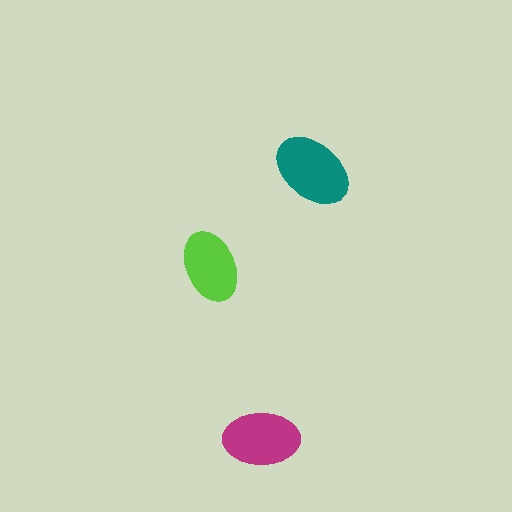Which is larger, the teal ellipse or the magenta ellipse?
The teal one.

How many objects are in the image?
There are 3 objects in the image.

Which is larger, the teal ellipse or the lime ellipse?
The teal one.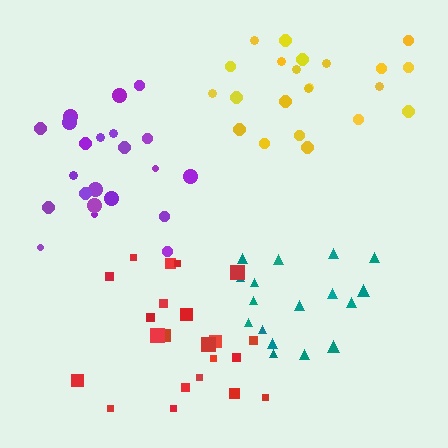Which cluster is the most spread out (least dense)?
Yellow.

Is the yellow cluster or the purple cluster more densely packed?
Purple.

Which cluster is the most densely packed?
Purple.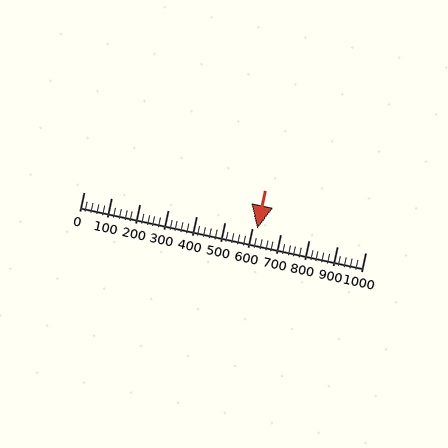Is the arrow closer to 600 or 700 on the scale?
The arrow is closer to 600.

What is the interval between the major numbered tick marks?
The major tick marks are spaced 100 units apart.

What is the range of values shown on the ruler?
The ruler shows values from 0 to 1000.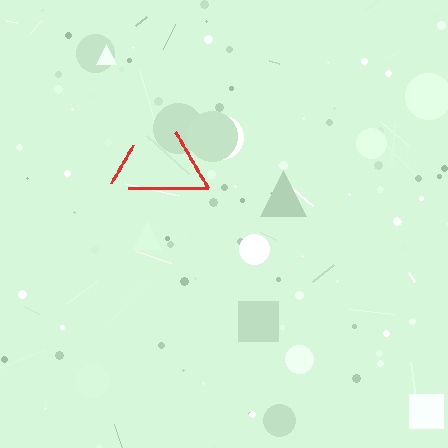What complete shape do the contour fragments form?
The contour fragments form a triangle.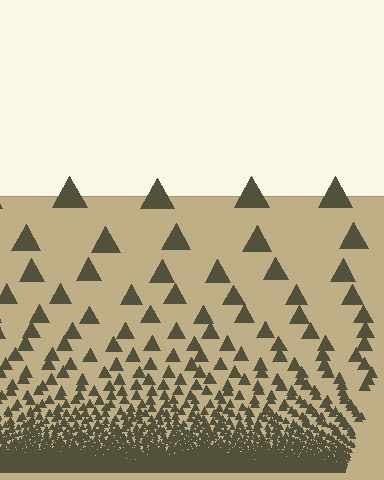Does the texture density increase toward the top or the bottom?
Density increases toward the bottom.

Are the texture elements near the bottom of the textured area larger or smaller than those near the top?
Smaller. The gradient is inverted — elements near the bottom are smaller and denser.